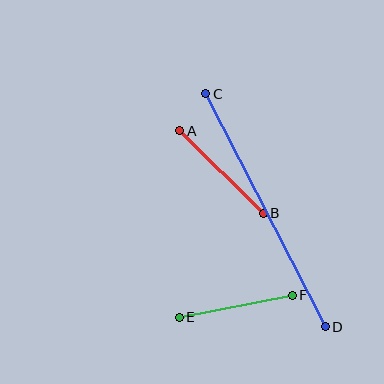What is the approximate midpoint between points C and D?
The midpoint is at approximately (266, 210) pixels.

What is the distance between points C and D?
The distance is approximately 262 pixels.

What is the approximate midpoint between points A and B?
The midpoint is at approximately (221, 172) pixels.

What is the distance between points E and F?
The distance is approximately 115 pixels.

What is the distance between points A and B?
The distance is approximately 117 pixels.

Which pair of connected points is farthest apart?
Points C and D are farthest apart.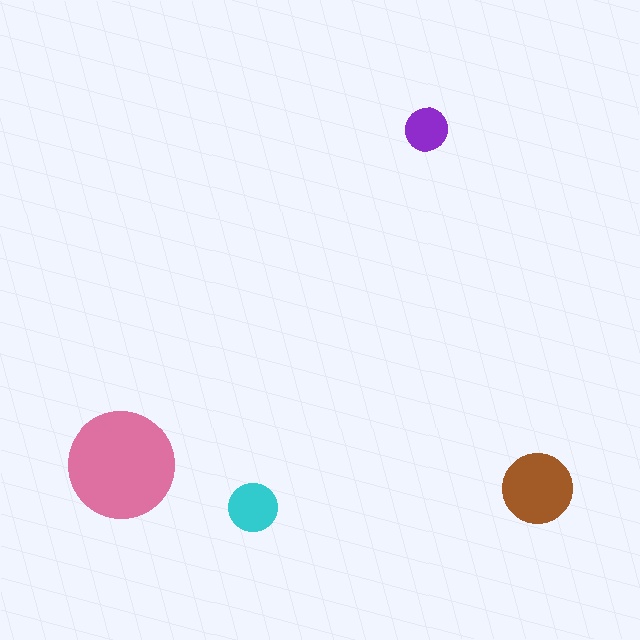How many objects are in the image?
There are 4 objects in the image.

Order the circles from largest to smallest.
the pink one, the brown one, the cyan one, the purple one.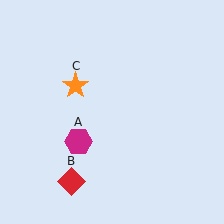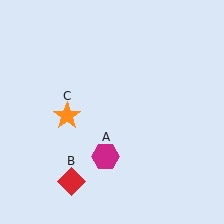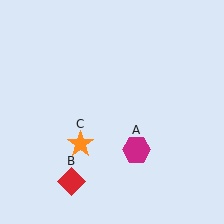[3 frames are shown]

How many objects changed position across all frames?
2 objects changed position: magenta hexagon (object A), orange star (object C).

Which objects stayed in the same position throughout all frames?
Red diamond (object B) remained stationary.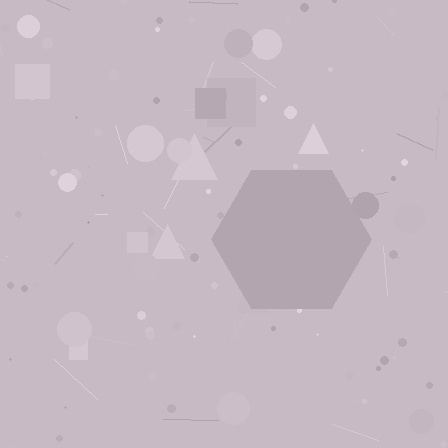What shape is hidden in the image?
A hexagon is hidden in the image.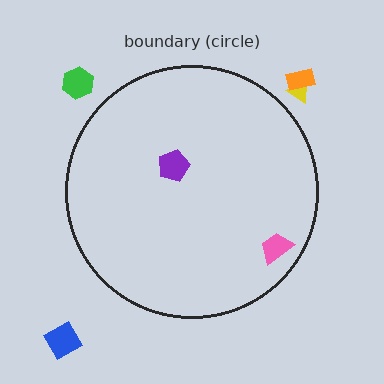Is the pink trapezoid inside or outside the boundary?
Inside.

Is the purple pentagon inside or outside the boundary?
Inside.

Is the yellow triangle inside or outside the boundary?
Outside.